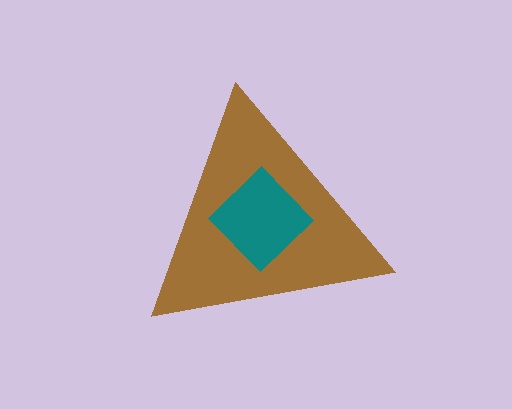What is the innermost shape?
The teal diamond.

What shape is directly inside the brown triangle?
The teal diamond.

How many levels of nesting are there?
2.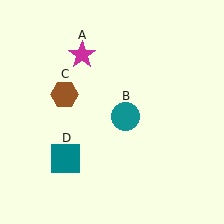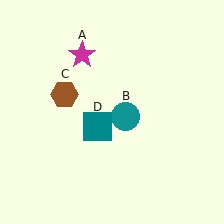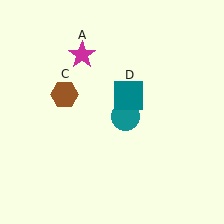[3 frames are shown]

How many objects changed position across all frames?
1 object changed position: teal square (object D).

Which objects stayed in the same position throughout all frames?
Magenta star (object A) and teal circle (object B) and brown hexagon (object C) remained stationary.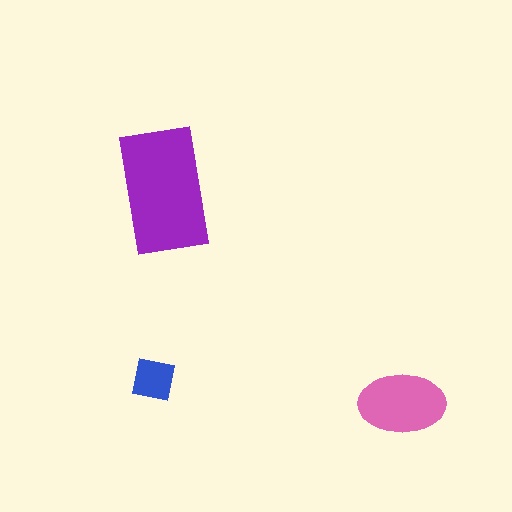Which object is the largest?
The purple rectangle.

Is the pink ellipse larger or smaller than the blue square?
Larger.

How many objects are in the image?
There are 3 objects in the image.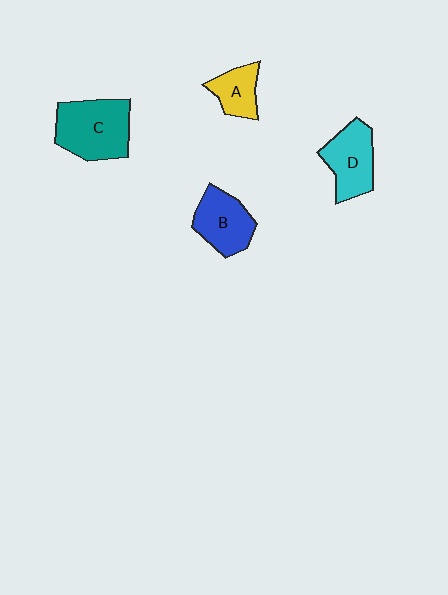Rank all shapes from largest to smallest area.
From largest to smallest: C (teal), D (cyan), B (blue), A (yellow).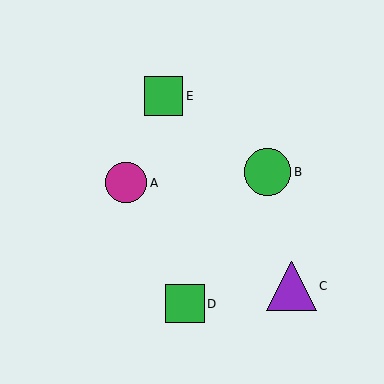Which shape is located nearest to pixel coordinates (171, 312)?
The green square (labeled D) at (185, 304) is nearest to that location.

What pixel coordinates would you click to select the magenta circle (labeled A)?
Click at (126, 183) to select the magenta circle A.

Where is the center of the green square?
The center of the green square is at (185, 304).